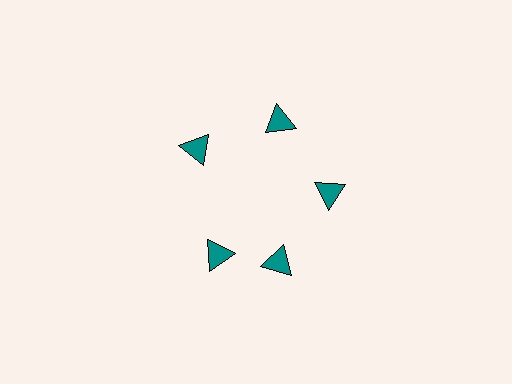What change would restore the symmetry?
The symmetry would be restored by rotating it back into even spacing with its neighbors so that all 5 triangles sit at equal angles and equal distance from the center.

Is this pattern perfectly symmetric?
No. The 5 teal triangles are arranged in a ring, but one element near the 8 o'clock position is rotated out of alignment along the ring, breaking the 5-fold rotational symmetry.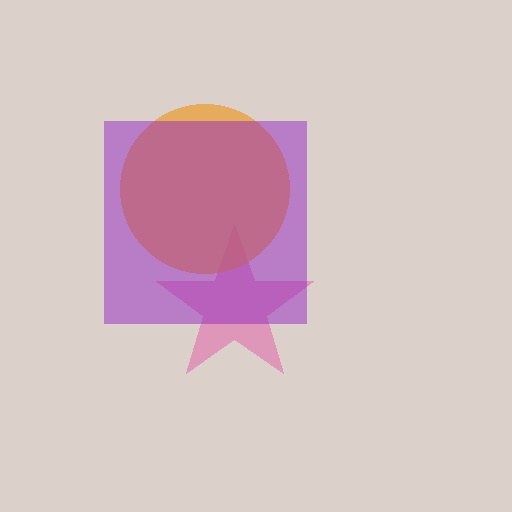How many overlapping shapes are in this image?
There are 3 overlapping shapes in the image.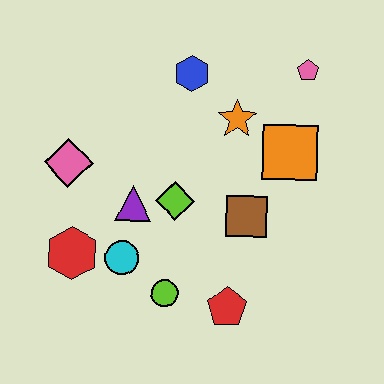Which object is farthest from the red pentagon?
The pink pentagon is farthest from the red pentagon.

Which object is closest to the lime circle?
The cyan circle is closest to the lime circle.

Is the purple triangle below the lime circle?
No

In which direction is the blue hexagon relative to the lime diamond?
The blue hexagon is above the lime diamond.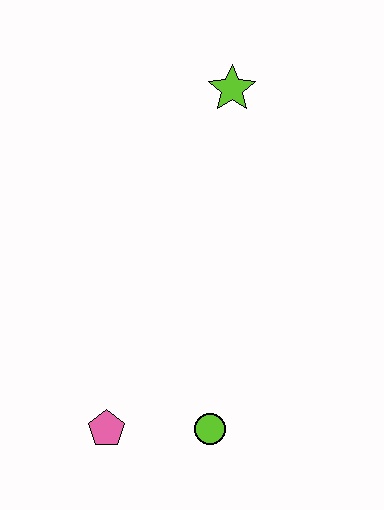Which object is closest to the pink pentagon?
The lime circle is closest to the pink pentagon.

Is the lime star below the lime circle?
No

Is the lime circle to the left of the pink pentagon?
No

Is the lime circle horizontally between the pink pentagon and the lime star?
Yes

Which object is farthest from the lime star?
The pink pentagon is farthest from the lime star.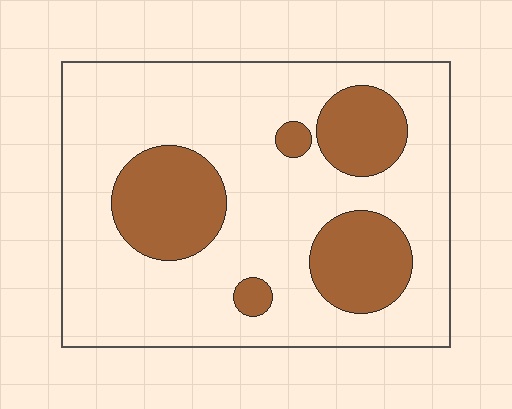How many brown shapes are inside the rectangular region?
5.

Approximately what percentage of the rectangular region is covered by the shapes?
Approximately 25%.